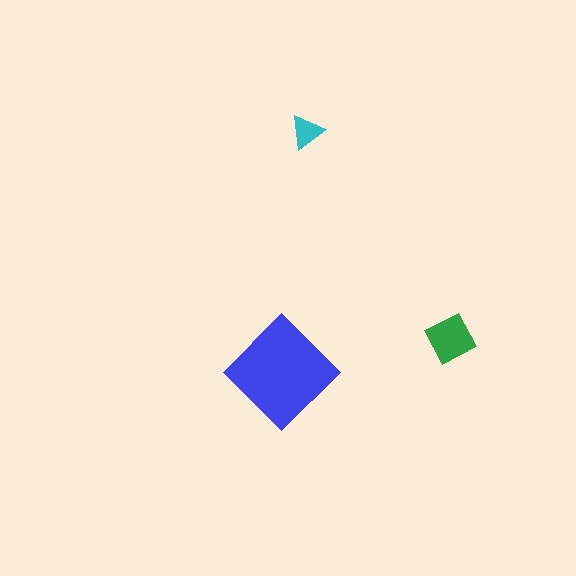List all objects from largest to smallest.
The blue diamond, the green square, the cyan triangle.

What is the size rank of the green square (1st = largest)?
2nd.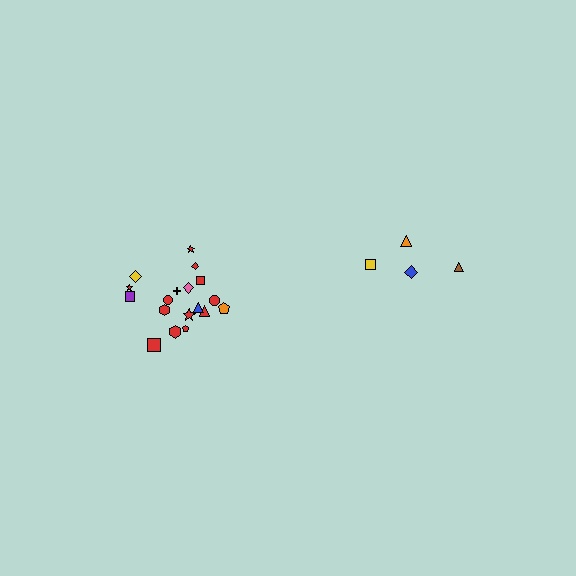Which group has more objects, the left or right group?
The left group.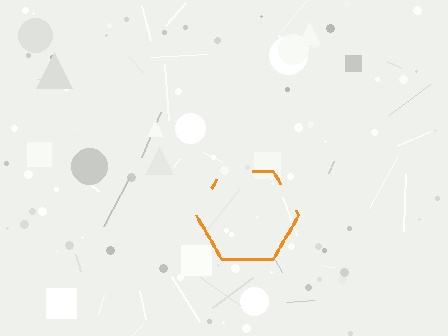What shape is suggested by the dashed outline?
The dashed outline suggests a hexagon.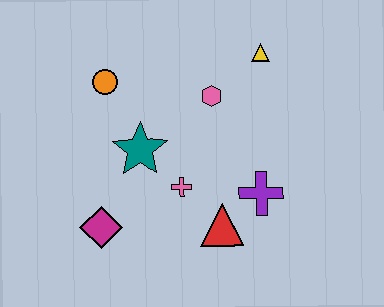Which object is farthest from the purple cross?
The orange circle is farthest from the purple cross.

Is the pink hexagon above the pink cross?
Yes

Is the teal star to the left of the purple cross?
Yes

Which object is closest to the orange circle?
The teal star is closest to the orange circle.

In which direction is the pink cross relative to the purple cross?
The pink cross is to the left of the purple cross.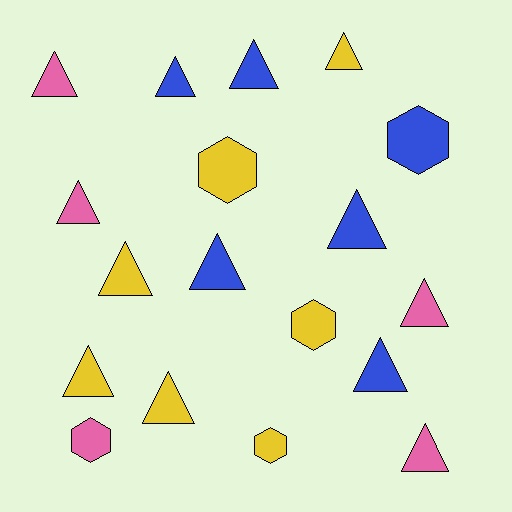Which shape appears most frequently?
Triangle, with 13 objects.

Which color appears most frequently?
Yellow, with 7 objects.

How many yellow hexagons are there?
There are 3 yellow hexagons.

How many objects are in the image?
There are 18 objects.